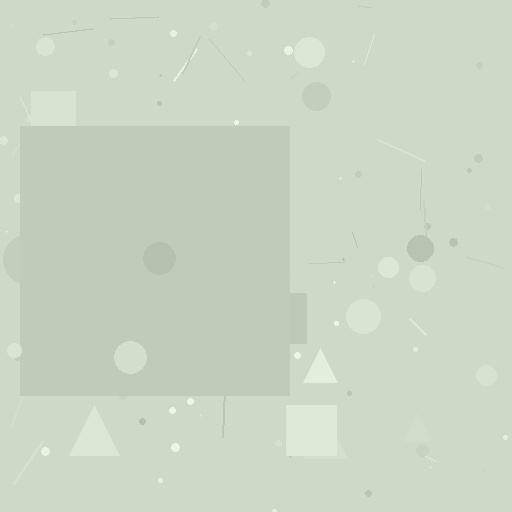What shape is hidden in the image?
A square is hidden in the image.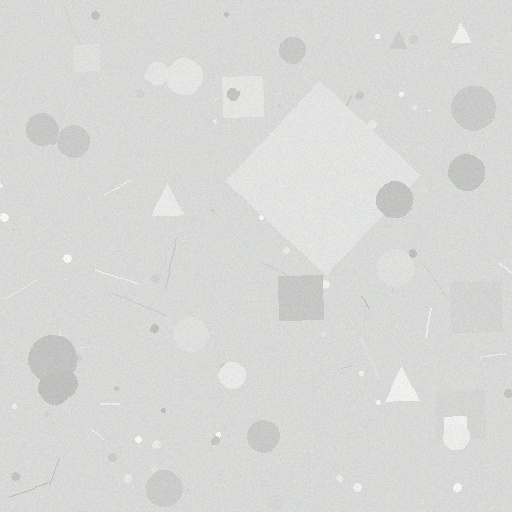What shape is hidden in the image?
A diamond is hidden in the image.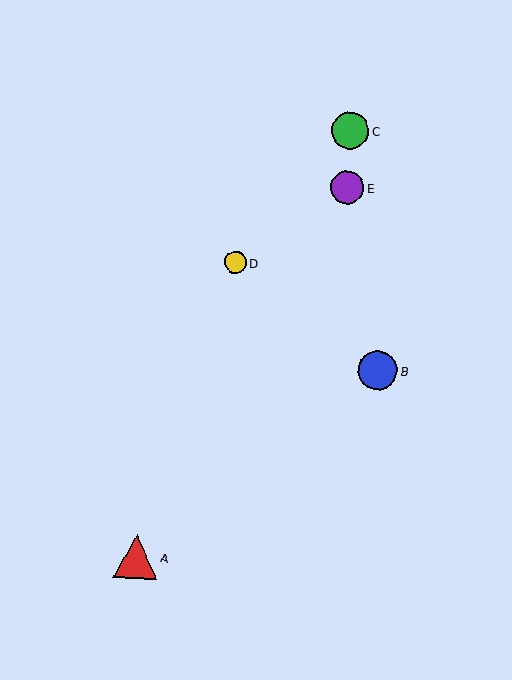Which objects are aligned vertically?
Objects C, E are aligned vertically.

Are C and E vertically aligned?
Yes, both are at x≈350.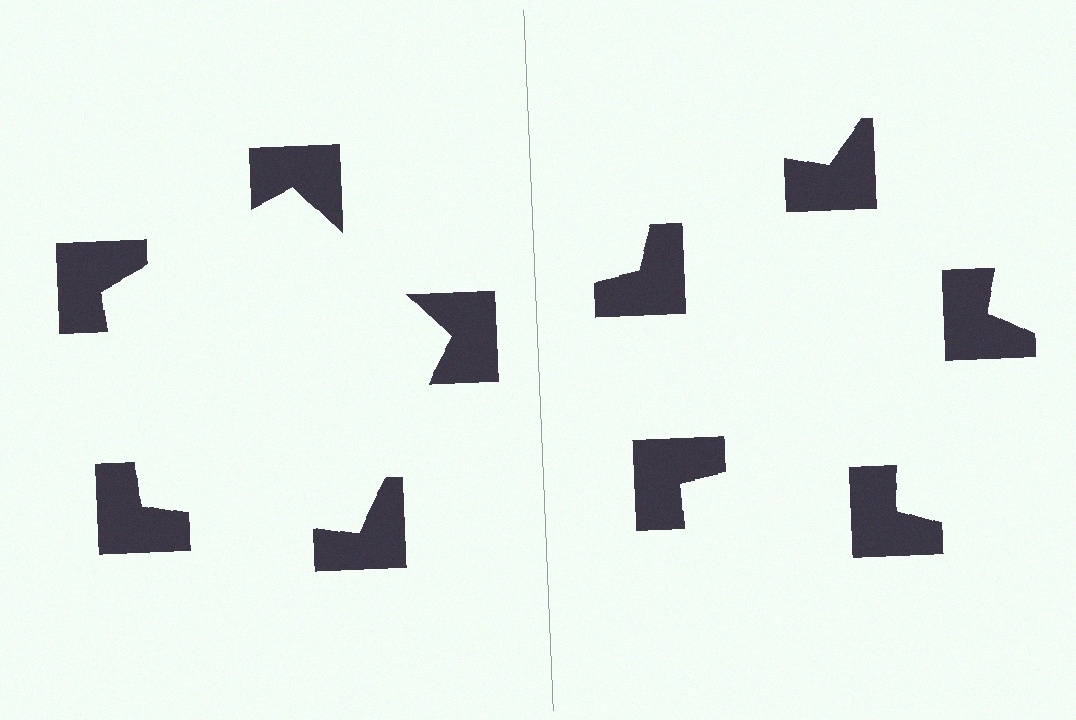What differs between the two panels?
The notched squares are positioned identically on both sides; only the wedge orientations differ. On the left they align to a pentagon; on the right they are misaligned.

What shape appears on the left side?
An illusory pentagon.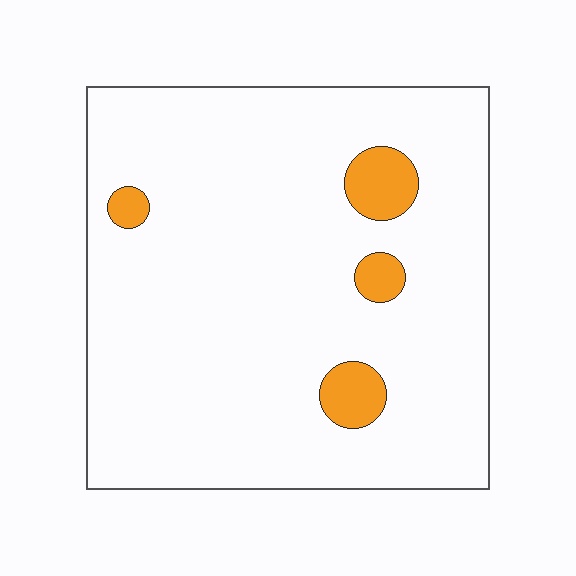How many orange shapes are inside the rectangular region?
4.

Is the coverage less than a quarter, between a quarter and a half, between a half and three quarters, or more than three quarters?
Less than a quarter.